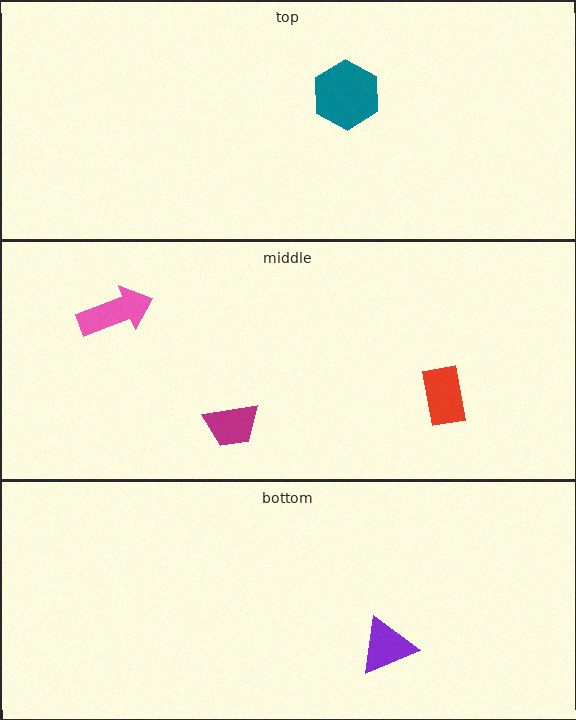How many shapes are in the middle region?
3.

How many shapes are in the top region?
1.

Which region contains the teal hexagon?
The top region.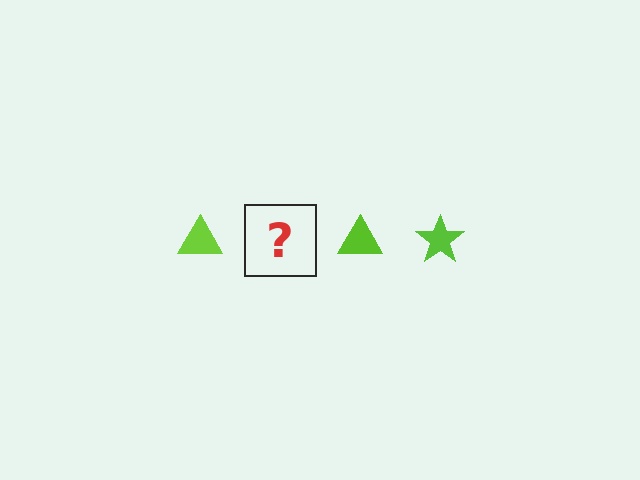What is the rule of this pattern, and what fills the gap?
The rule is that the pattern cycles through triangle, star shapes in lime. The gap should be filled with a lime star.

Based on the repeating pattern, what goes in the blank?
The blank should be a lime star.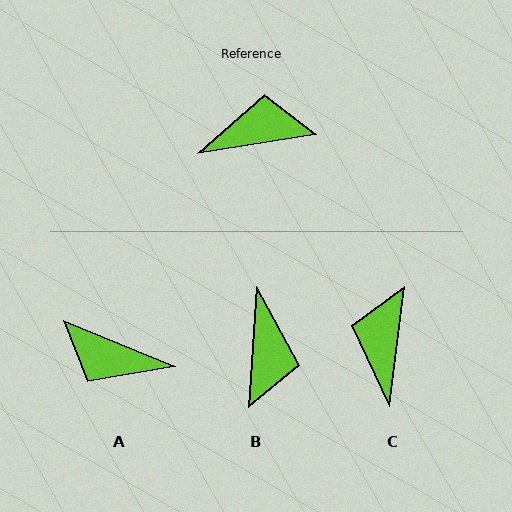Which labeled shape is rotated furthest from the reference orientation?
A, about 149 degrees away.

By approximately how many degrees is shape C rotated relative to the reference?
Approximately 74 degrees counter-clockwise.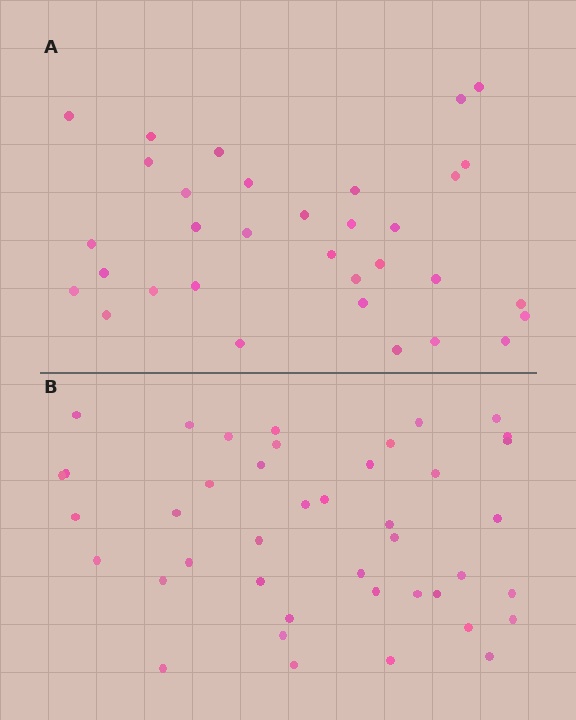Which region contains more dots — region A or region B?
Region B (the bottom region) has more dots.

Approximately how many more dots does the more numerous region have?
Region B has roughly 8 or so more dots than region A.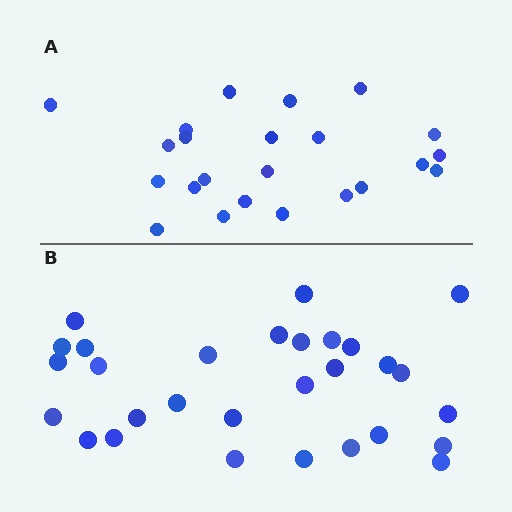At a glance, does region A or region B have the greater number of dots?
Region B (the bottom region) has more dots.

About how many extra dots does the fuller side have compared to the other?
Region B has about 6 more dots than region A.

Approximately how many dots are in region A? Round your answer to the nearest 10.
About 20 dots. (The exact count is 23, which rounds to 20.)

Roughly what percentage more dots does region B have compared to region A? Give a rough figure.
About 25% more.